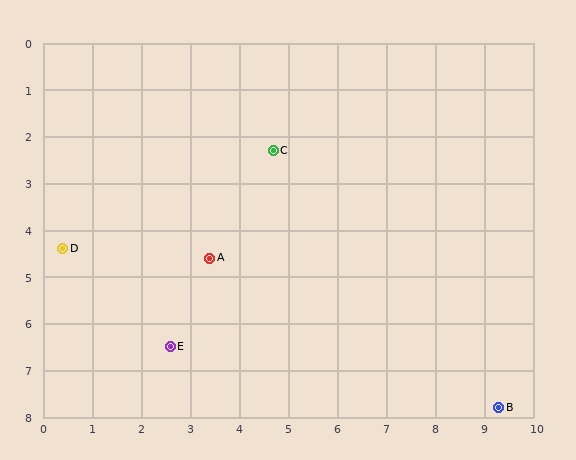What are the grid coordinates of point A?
Point A is at approximately (3.4, 4.6).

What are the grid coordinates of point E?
Point E is at approximately (2.6, 6.5).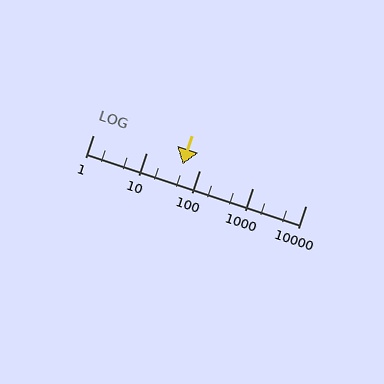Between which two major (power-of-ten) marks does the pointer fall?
The pointer is between 10 and 100.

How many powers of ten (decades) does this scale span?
The scale spans 4 decades, from 1 to 10000.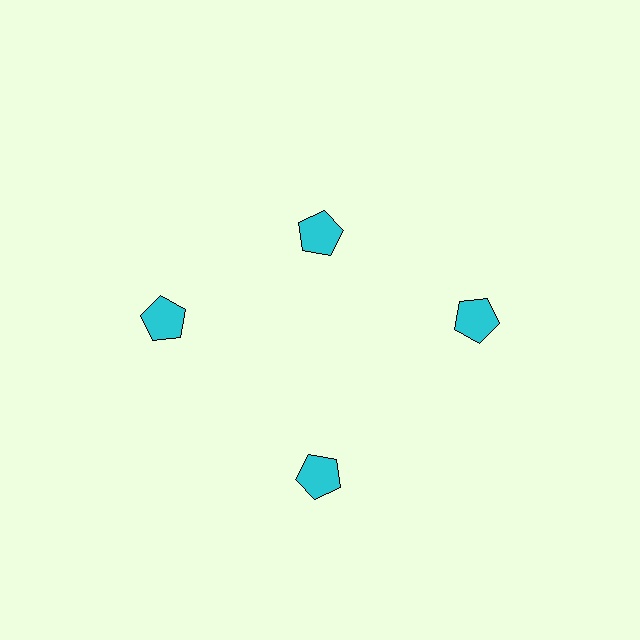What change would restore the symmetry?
The symmetry would be restored by moving it outward, back onto the ring so that all 4 pentagons sit at equal angles and equal distance from the center.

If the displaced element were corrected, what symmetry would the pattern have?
It would have 4-fold rotational symmetry — the pattern would map onto itself every 90 degrees.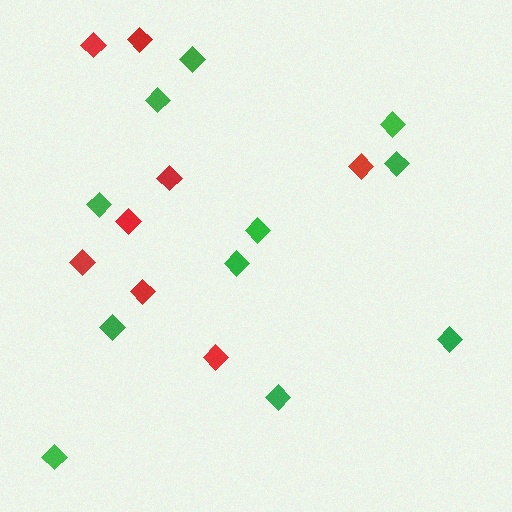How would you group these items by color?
There are 2 groups: one group of green diamonds (11) and one group of red diamonds (8).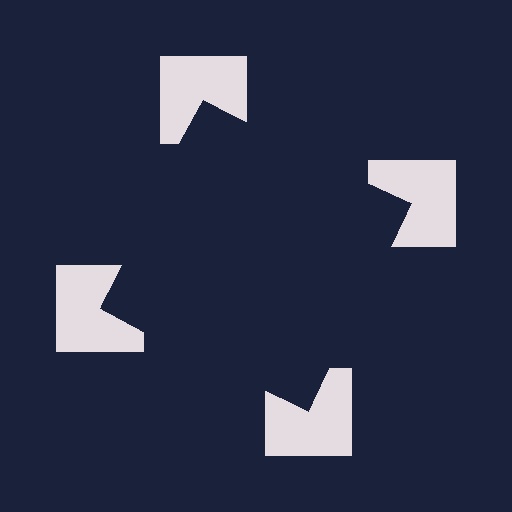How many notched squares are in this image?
There are 4 — one at each vertex of the illusory square.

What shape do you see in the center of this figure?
An illusory square — its edges are inferred from the aligned wedge cuts in the notched squares, not physically drawn.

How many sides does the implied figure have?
4 sides.